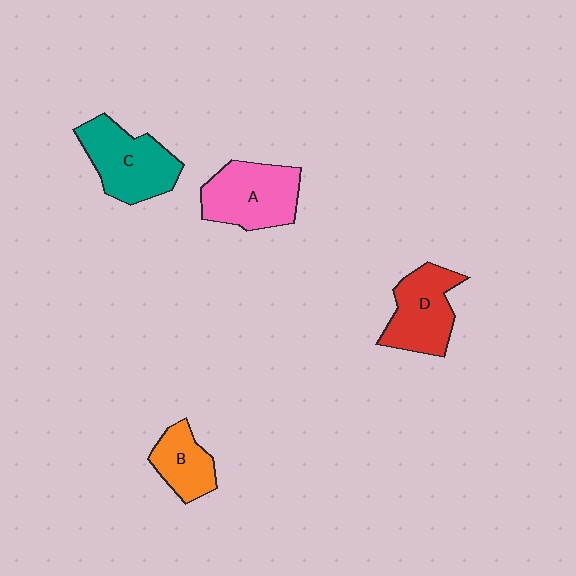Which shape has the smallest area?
Shape B (orange).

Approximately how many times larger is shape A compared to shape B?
Approximately 1.6 times.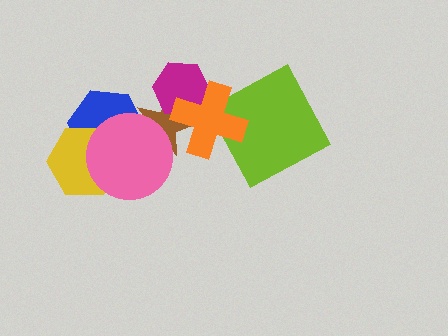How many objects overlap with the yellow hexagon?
2 objects overlap with the yellow hexagon.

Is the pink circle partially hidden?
No, no other shape covers it.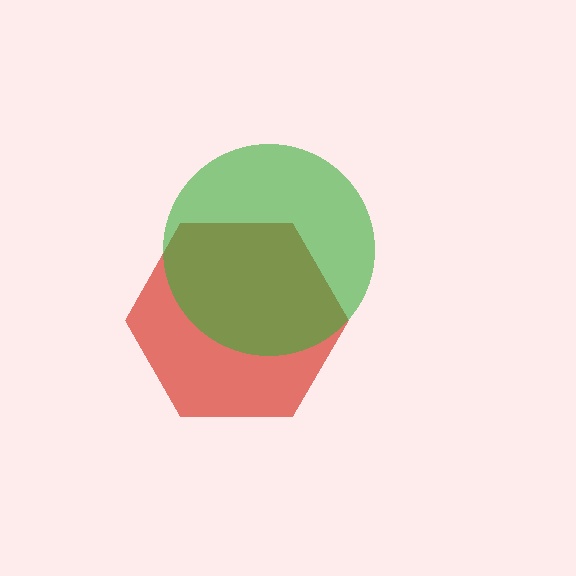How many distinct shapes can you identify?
There are 2 distinct shapes: a red hexagon, a green circle.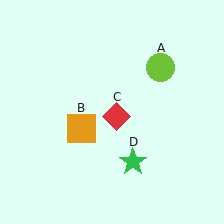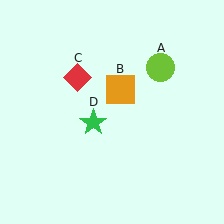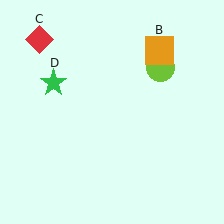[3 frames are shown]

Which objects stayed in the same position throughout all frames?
Lime circle (object A) remained stationary.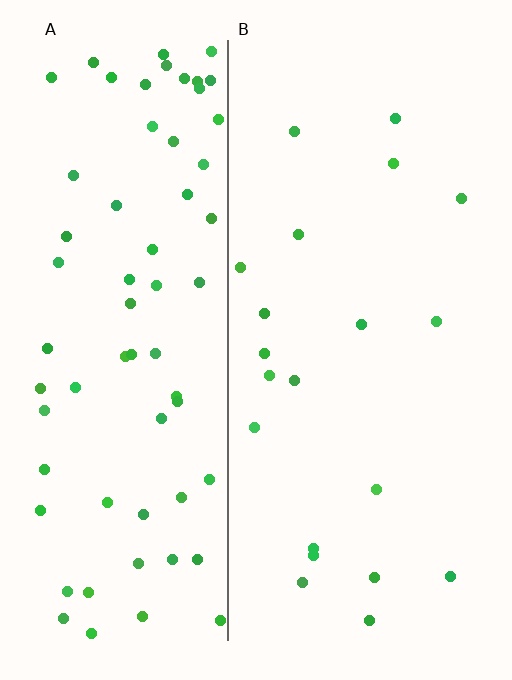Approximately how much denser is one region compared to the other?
Approximately 3.3× — region A over region B.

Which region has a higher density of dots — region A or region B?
A (the left).